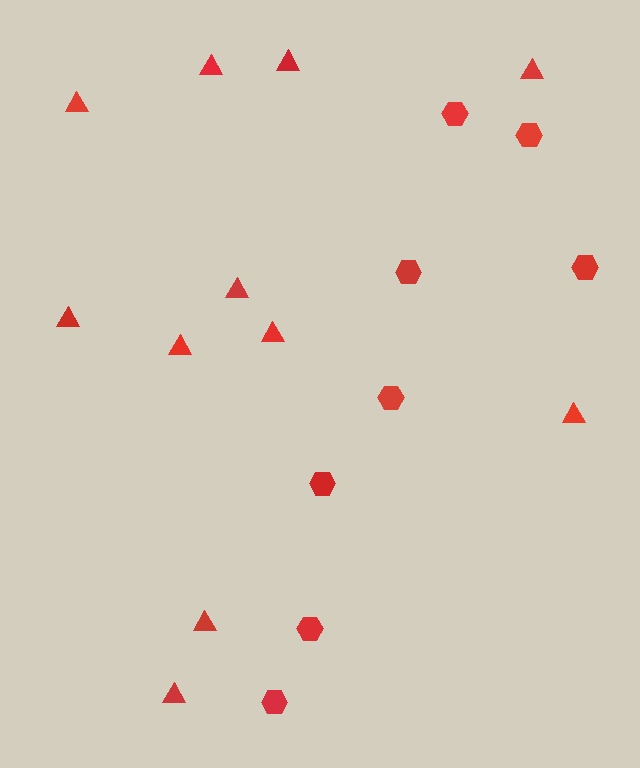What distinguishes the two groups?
There are 2 groups: one group of triangles (11) and one group of hexagons (8).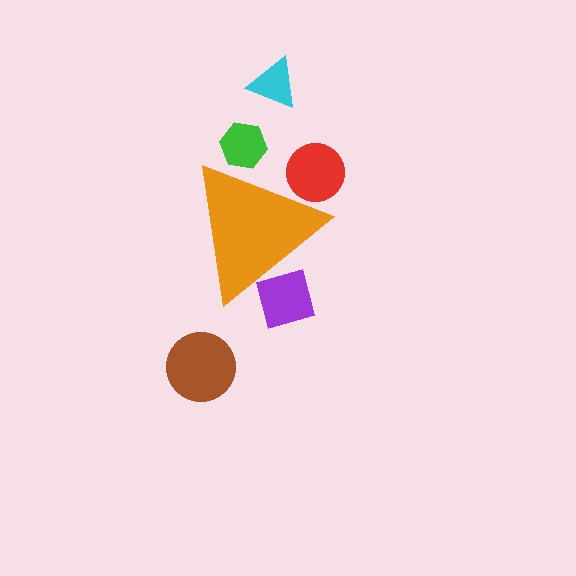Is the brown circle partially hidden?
No, the brown circle is fully visible.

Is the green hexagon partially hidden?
Yes, the green hexagon is partially hidden behind the orange triangle.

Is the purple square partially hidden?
Yes, the purple square is partially hidden behind the orange triangle.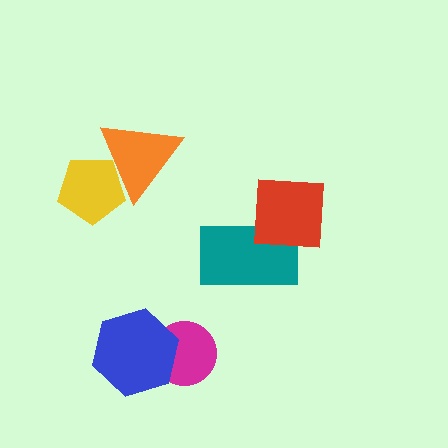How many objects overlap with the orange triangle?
1 object overlaps with the orange triangle.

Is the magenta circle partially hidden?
Yes, it is partially covered by another shape.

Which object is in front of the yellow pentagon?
The orange triangle is in front of the yellow pentagon.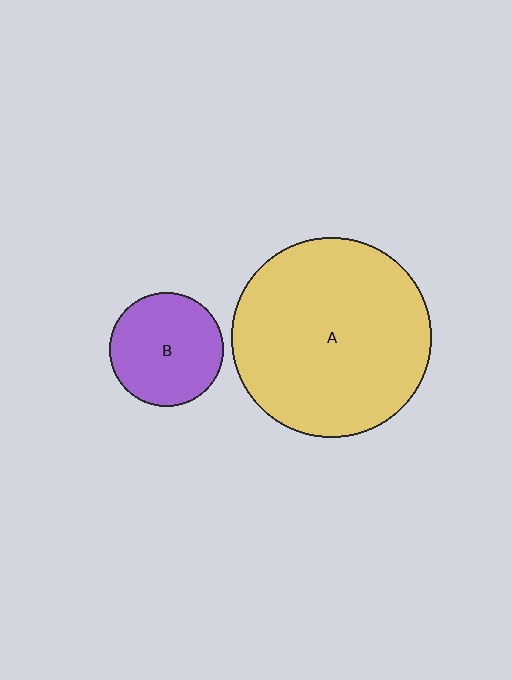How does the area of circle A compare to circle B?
Approximately 3.1 times.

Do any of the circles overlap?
No, none of the circles overlap.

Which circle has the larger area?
Circle A (yellow).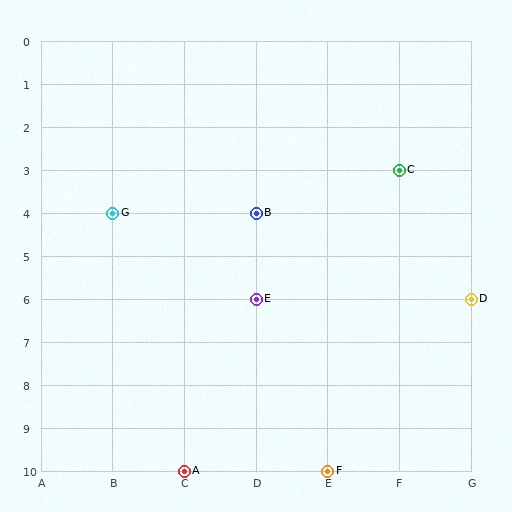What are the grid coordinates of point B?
Point B is at grid coordinates (D, 4).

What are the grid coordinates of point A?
Point A is at grid coordinates (C, 10).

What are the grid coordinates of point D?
Point D is at grid coordinates (G, 6).